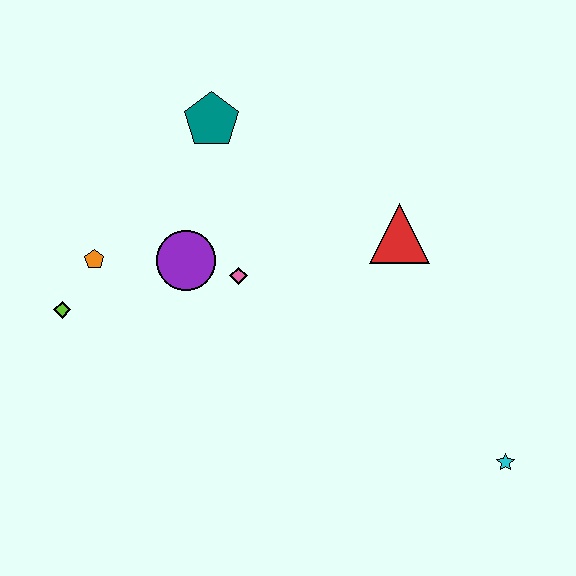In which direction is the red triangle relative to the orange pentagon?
The red triangle is to the right of the orange pentagon.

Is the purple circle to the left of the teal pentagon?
Yes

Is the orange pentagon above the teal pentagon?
No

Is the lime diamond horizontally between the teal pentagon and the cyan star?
No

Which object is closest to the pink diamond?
The purple circle is closest to the pink diamond.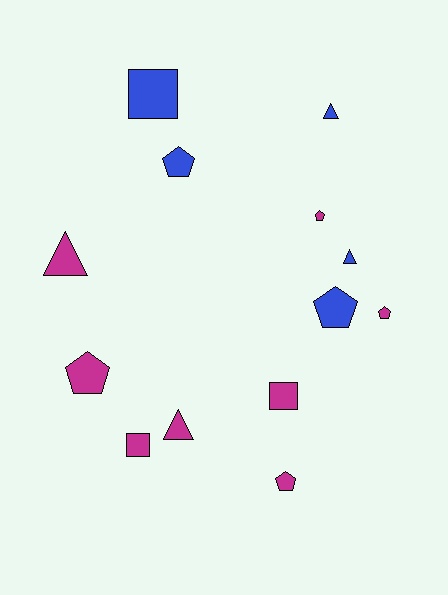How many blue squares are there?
There is 1 blue square.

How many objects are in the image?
There are 13 objects.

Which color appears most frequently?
Magenta, with 8 objects.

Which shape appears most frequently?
Pentagon, with 6 objects.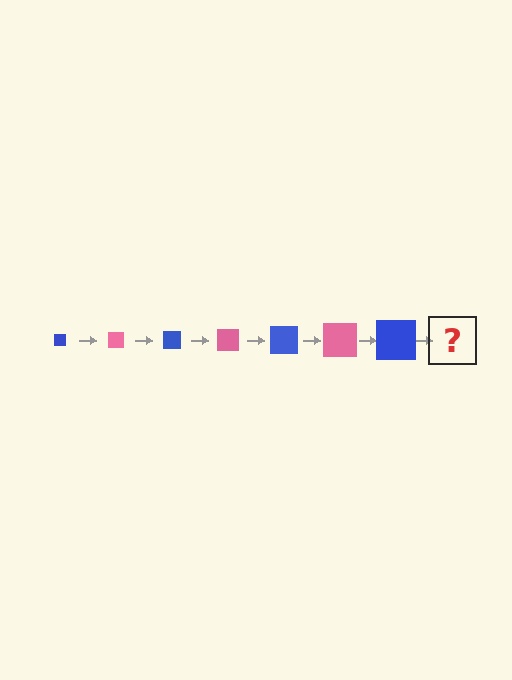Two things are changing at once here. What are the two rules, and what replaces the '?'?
The two rules are that the square grows larger each step and the color cycles through blue and pink. The '?' should be a pink square, larger than the previous one.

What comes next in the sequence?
The next element should be a pink square, larger than the previous one.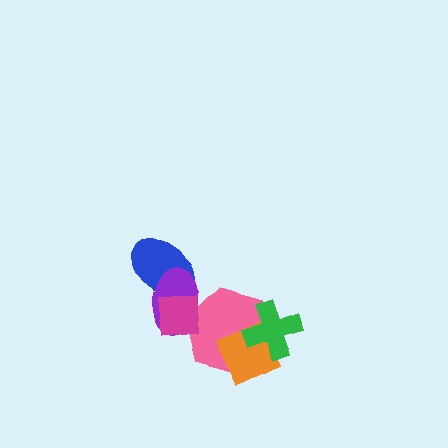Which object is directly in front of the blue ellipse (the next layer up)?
The purple ellipse is directly in front of the blue ellipse.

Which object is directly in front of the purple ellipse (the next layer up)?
The pink hexagon is directly in front of the purple ellipse.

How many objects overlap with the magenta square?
3 objects overlap with the magenta square.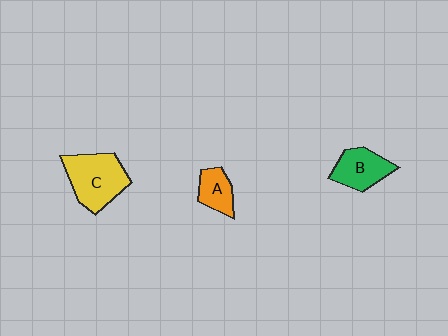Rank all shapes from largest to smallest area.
From largest to smallest: C (yellow), B (green), A (orange).